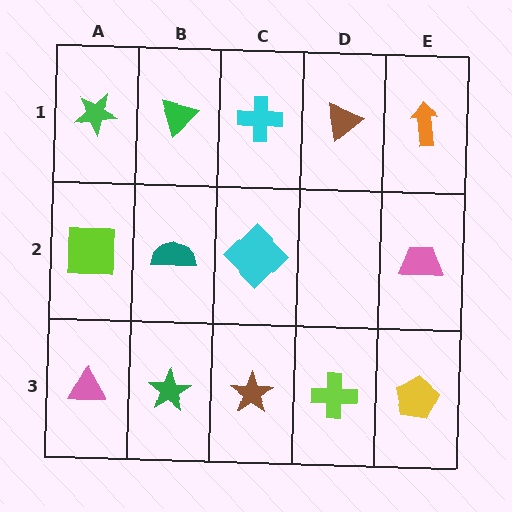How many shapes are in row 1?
5 shapes.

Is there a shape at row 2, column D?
No, that cell is empty.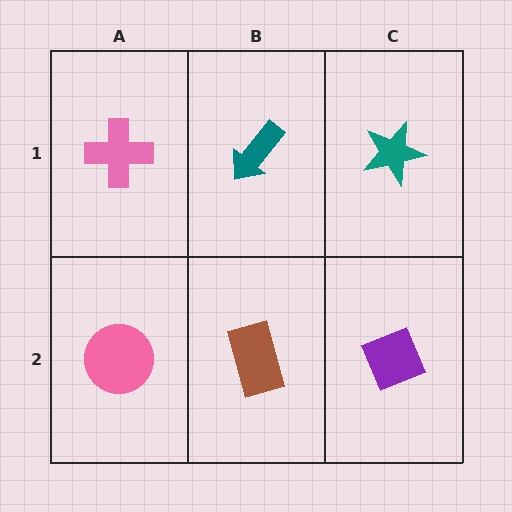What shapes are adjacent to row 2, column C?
A teal star (row 1, column C), a brown rectangle (row 2, column B).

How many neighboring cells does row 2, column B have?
3.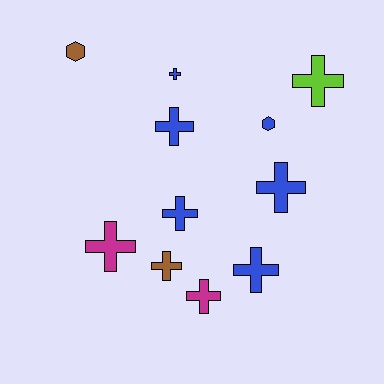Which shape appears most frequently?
Cross, with 9 objects.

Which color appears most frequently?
Blue, with 6 objects.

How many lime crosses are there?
There is 1 lime cross.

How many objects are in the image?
There are 11 objects.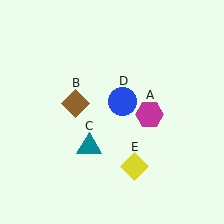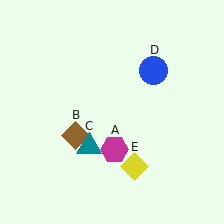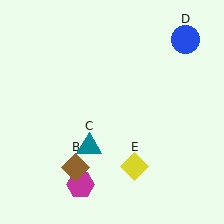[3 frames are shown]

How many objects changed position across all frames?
3 objects changed position: magenta hexagon (object A), brown diamond (object B), blue circle (object D).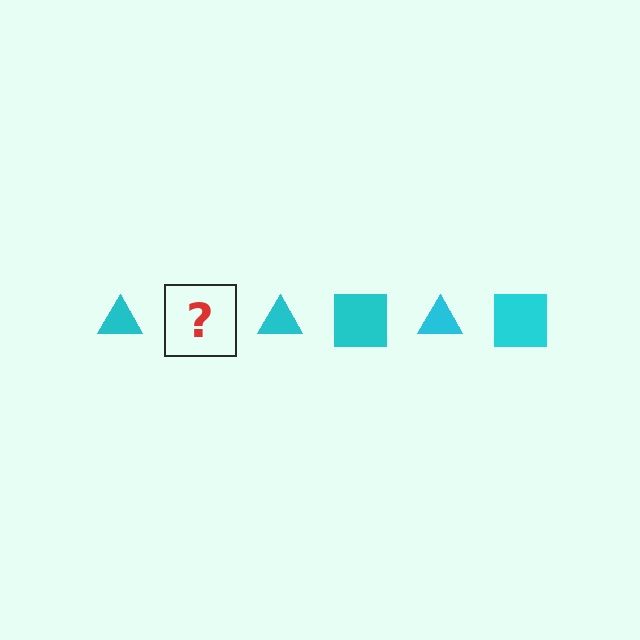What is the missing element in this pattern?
The missing element is a cyan square.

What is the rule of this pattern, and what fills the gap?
The rule is that the pattern cycles through triangle, square shapes in cyan. The gap should be filled with a cyan square.